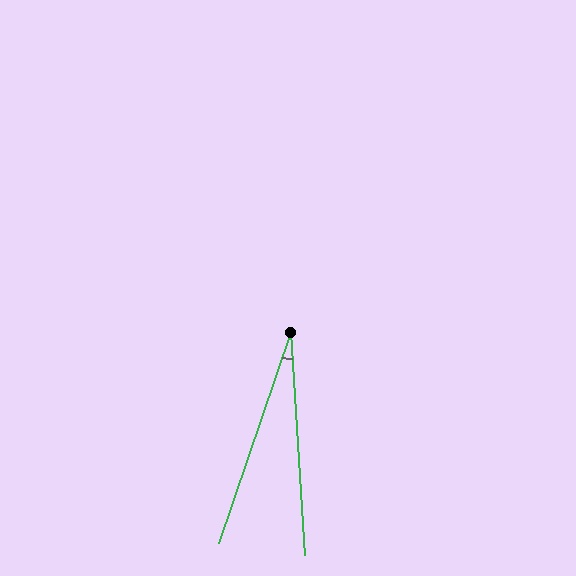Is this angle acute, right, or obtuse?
It is acute.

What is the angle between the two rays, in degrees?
Approximately 22 degrees.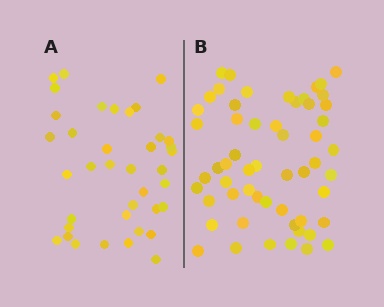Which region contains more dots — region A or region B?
Region B (the right region) has more dots.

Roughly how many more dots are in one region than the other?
Region B has approximately 20 more dots than region A.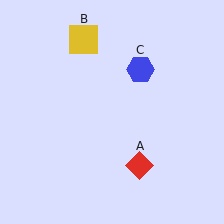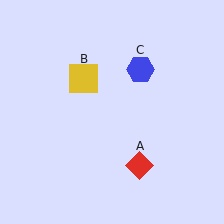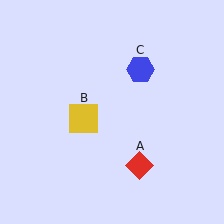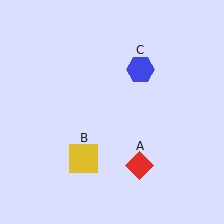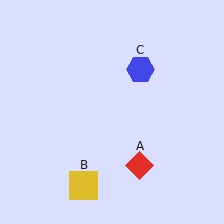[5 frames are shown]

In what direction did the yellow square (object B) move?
The yellow square (object B) moved down.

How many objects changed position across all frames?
1 object changed position: yellow square (object B).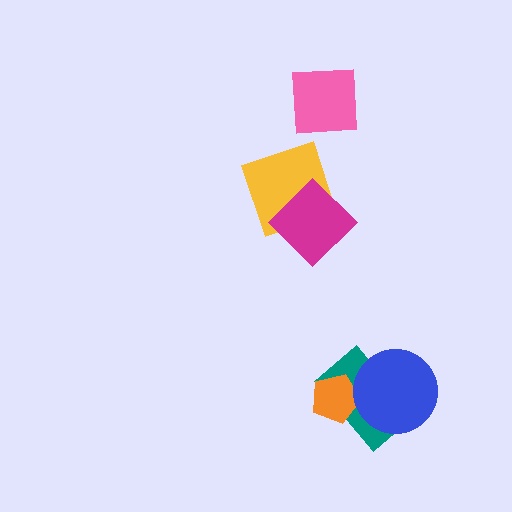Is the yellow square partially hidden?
Yes, it is partially covered by another shape.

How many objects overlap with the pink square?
0 objects overlap with the pink square.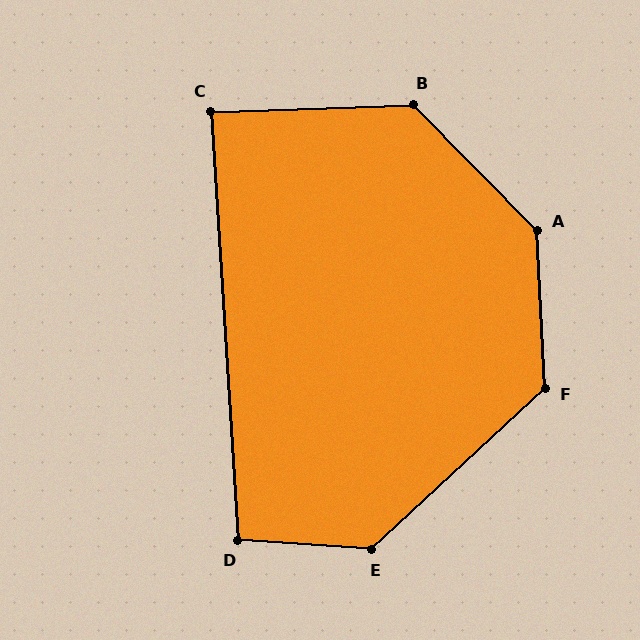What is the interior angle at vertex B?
Approximately 132 degrees (obtuse).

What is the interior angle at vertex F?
Approximately 130 degrees (obtuse).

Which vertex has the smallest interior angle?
C, at approximately 89 degrees.